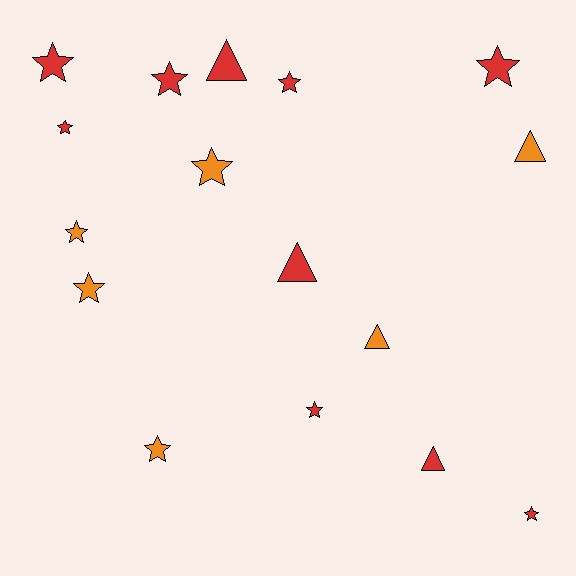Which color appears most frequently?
Red, with 10 objects.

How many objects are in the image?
There are 16 objects.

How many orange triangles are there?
There are 2 orange triangles.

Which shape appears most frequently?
Star, with 11 objects.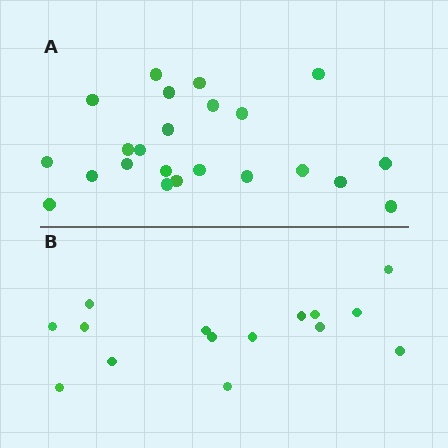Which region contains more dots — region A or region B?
Region A (the top region) has more dots.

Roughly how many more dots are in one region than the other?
Region A has roughly 8 or so more dots than region B.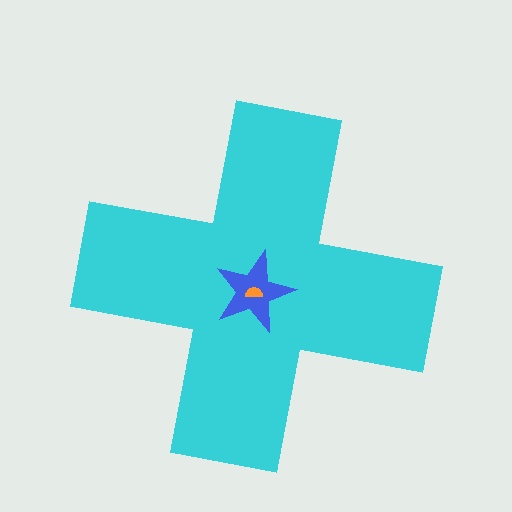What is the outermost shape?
The cyan cross.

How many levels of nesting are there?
3.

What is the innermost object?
The orange semicircle.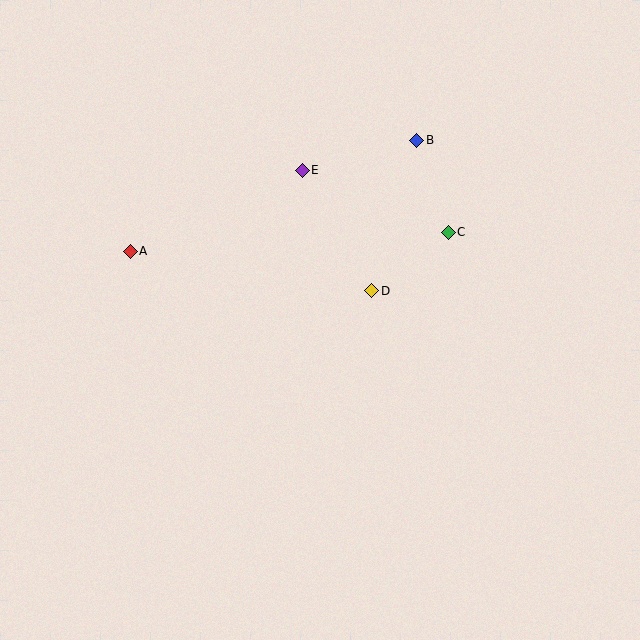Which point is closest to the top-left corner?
Point A is closest to the top-left corner.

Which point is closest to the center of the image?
Point D at (372, 291) is closest to the center.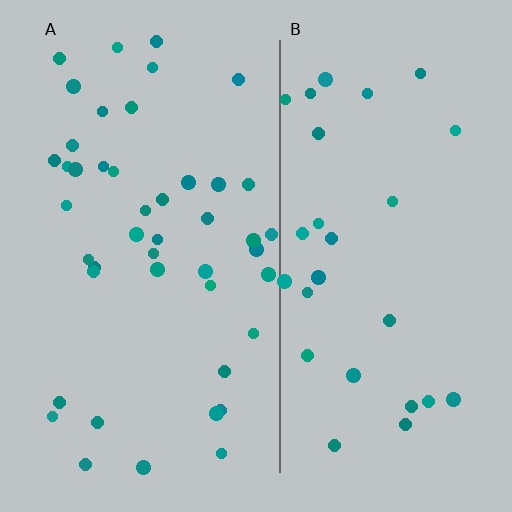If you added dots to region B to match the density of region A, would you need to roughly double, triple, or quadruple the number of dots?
Approximately double.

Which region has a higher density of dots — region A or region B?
A (the left).